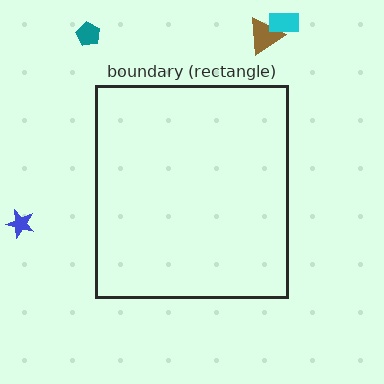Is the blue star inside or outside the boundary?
Outside.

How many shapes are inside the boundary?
0 inside, 4 outside.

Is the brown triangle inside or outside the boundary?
Outside.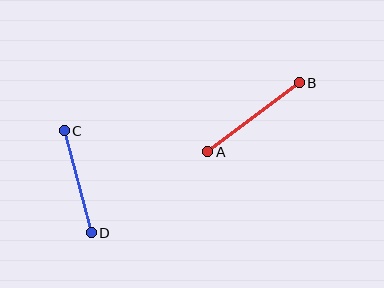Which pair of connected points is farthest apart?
Points A and B are farthest apart.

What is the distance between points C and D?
The distance is approximately 106 pixels.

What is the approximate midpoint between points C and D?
The midpoint is at approximately (78, 182) pixels.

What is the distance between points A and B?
The distance is approximately 114 pixels.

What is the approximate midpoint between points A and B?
The midpoint is at approximately (253, 117) pixels.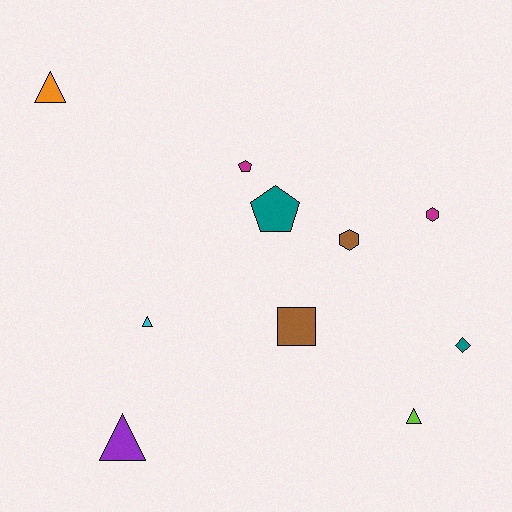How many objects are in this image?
There are 10 objects.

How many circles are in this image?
There are no circles.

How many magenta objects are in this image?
There are 2 magenta objects.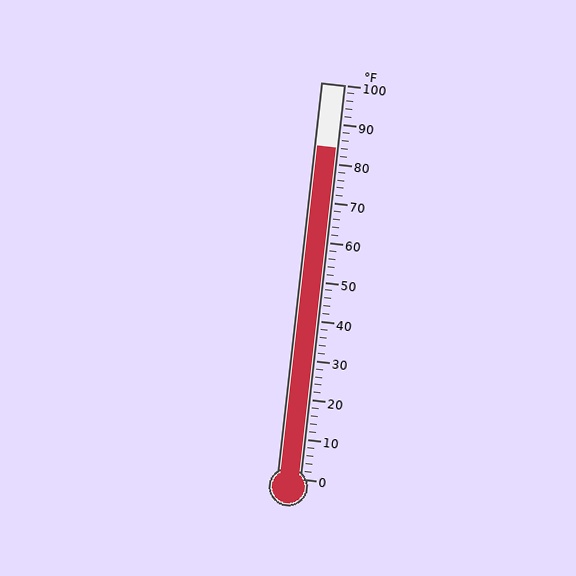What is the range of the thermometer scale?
The thermometer scale ranges from 0°F to 100°F.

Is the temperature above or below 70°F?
The temperature is above 70°F.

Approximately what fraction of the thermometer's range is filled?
The thermometer is filled to approximately 85% of its range.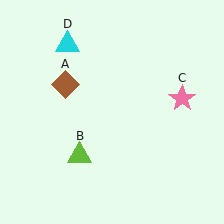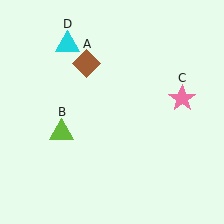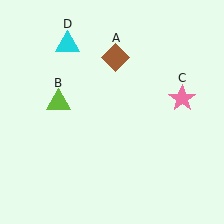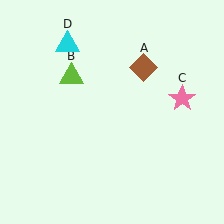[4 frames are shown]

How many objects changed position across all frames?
2 objects changed position: brown diamond (object A), lime triangle (object B).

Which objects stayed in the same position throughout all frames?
Pink star (object C) and cyan triangle (object D) remained stationary.